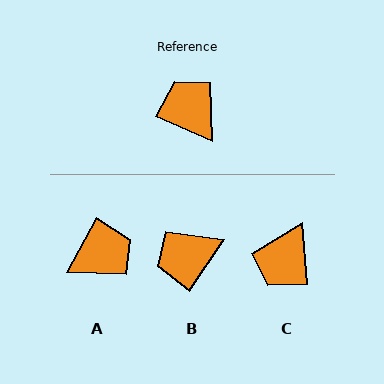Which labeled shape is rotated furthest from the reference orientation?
C, about 118 degrees away.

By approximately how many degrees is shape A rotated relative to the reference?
Approximately 95 degrees clockwise.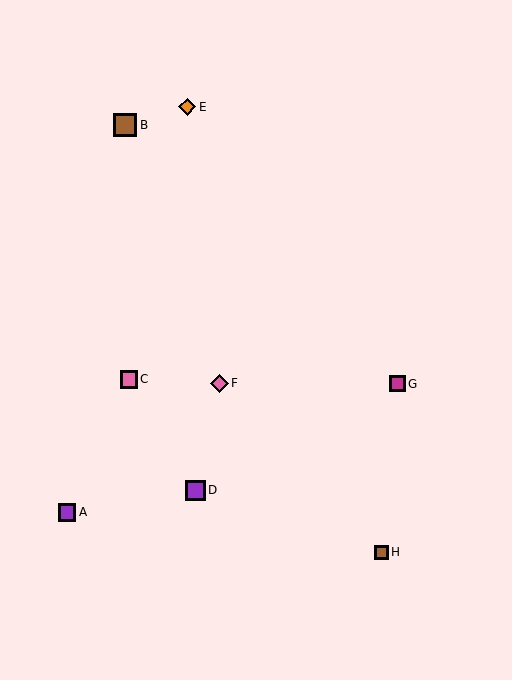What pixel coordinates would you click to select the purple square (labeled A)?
Click at (67, 512) to select the purple square A.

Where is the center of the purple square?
The center of the purple square is at (67, 512).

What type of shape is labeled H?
Shape H is a brown square.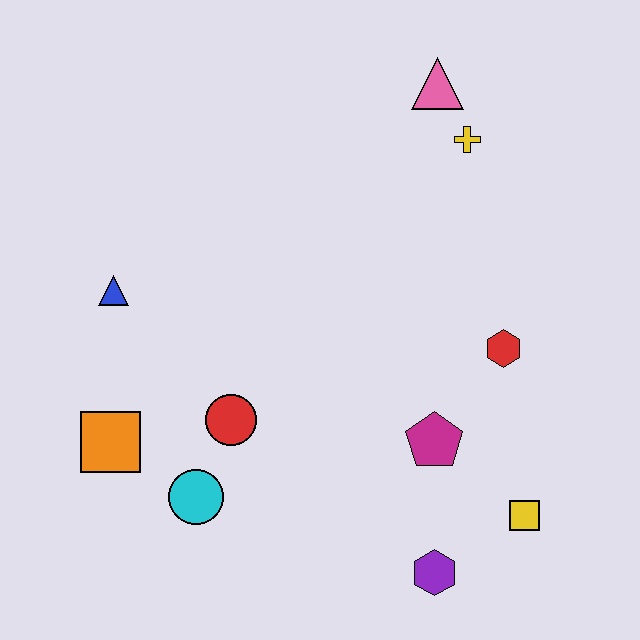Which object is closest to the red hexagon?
The magenta pentagon is closest to the red hexagon.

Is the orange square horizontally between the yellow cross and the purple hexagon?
No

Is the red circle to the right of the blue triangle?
Yes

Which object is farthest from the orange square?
The pink triangle is farthest from the orange square.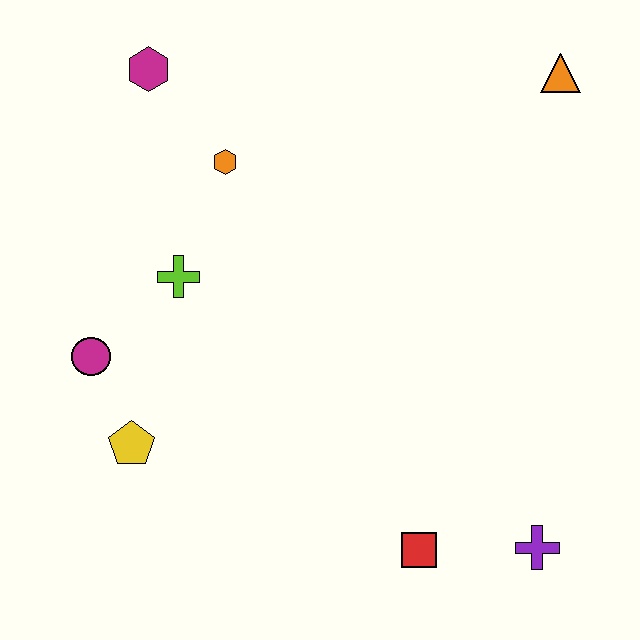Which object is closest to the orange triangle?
The orange hexagon is closest to the orange triangle.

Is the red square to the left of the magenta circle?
No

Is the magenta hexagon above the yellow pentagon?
Yes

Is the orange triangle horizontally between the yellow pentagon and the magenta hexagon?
No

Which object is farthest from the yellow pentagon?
The orange triangle is farthest from the yellow pentagon.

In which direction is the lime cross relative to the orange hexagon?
The lime cross is below the orange hexagon.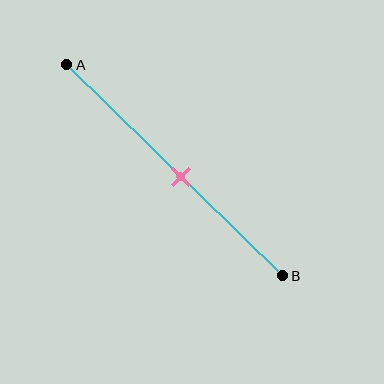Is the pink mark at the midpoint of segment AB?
Yes, the mark is approximately at the midpoint.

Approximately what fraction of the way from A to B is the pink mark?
The pink mark is approximately 55% of the way from A to B.